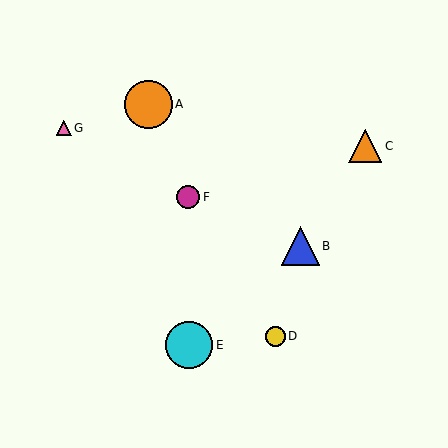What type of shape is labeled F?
Shape F is a magenta circle.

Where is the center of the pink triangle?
The center of the pink triangle is at (64, 128).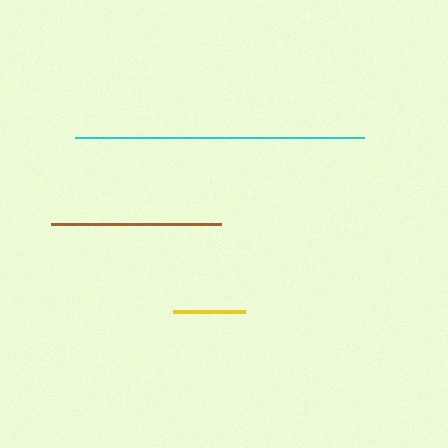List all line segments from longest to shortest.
From longest to shortest: cyan, brown, yellow.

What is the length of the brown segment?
The brown segment is approximately 170 pixels long.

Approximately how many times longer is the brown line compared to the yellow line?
The brown line is approximately 2.4 times the length of the yellow line.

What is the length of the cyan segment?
The cyan segment is approximately 290 pixels long.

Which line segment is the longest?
The cyan line is the longest at approximately 290 pixels.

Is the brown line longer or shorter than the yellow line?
The brown line is longer than the yellow line.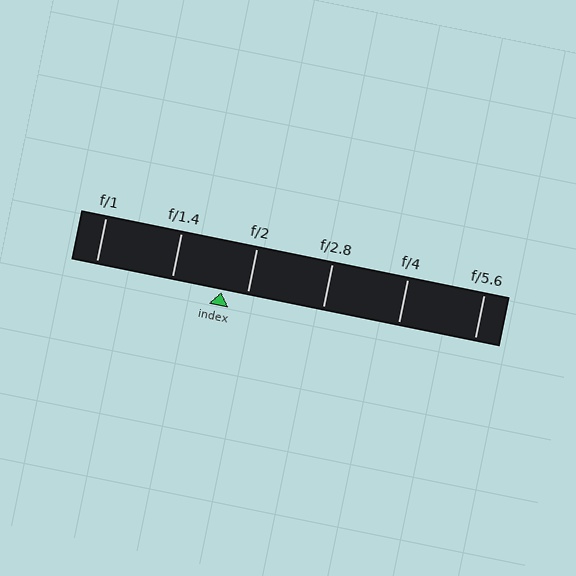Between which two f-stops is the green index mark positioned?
The index mark is between f/1.4 and f/2.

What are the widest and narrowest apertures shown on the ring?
The widest aperture shown is f/1 and the narrowest is f/5.6.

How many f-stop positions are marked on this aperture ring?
There are 6 f-stop positions marked.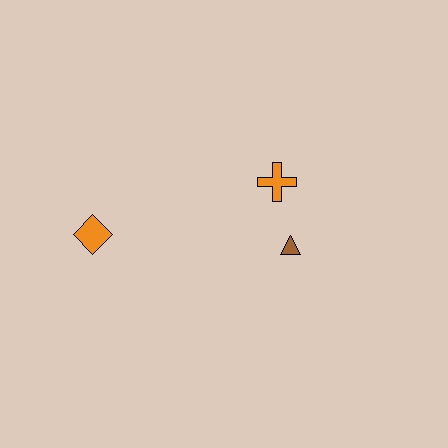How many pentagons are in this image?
There are no pentagons.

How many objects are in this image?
There are 3 objects.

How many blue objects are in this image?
There are no blue objects.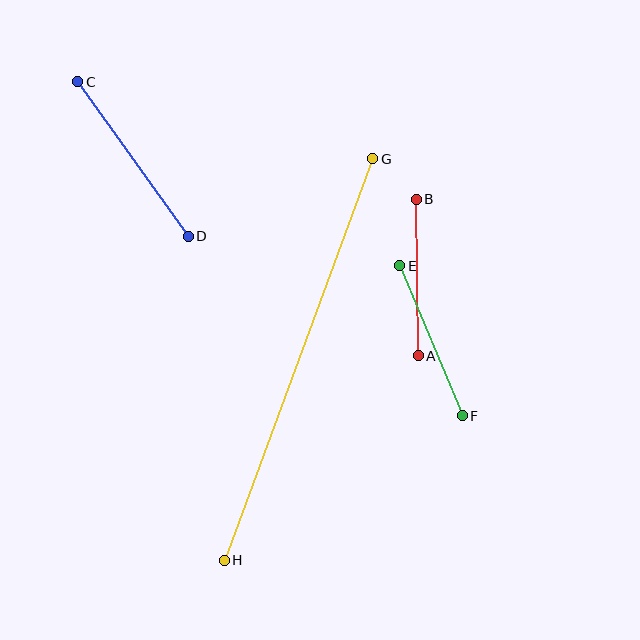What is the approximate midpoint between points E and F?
The midpoint is at approximately (431, 341) pixels.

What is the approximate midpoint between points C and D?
The midpoint is at approximately (133, 159) pixels.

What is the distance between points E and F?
The distance is approximately 163 pixels.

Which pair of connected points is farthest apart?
Points G and H are farthest apart.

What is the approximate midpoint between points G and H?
The midpoint is at approximately (299, 359) pixels.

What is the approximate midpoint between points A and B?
The midpoint is at approximately (417, 277) pixels.